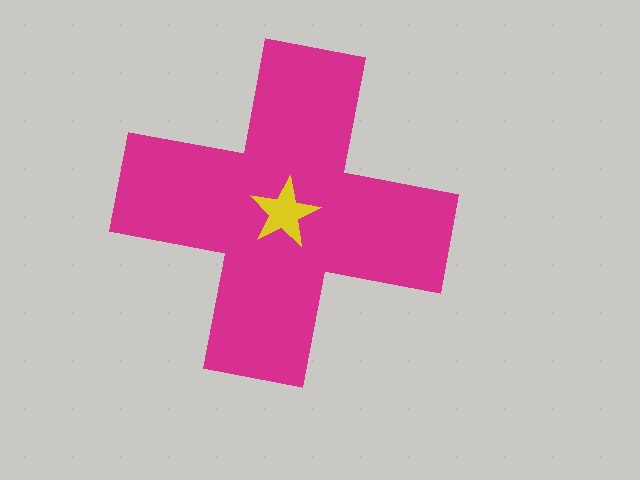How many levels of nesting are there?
2.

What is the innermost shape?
The yellow star.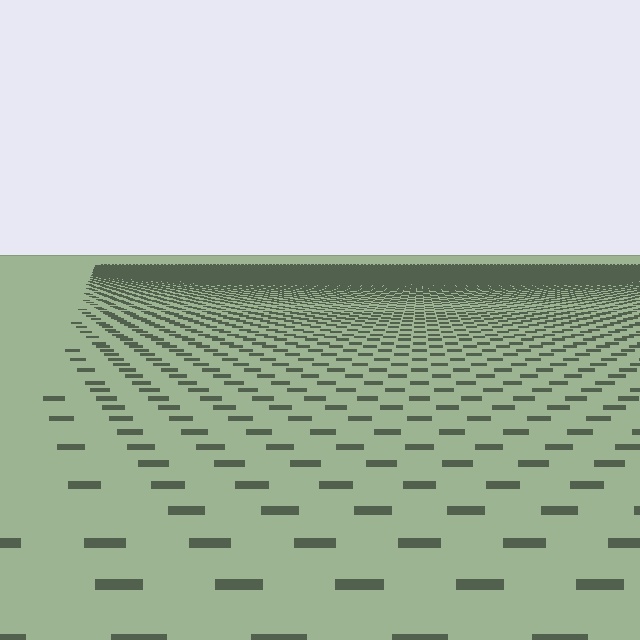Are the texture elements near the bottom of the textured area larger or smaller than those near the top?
Larger. Near the bottom, elements are closer to the viewer and appear at a bigger on-screen size.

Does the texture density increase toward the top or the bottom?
Density increases toward the top.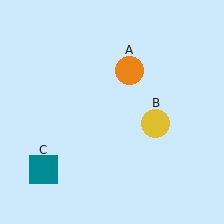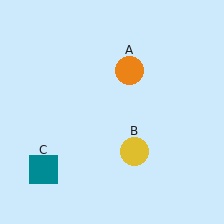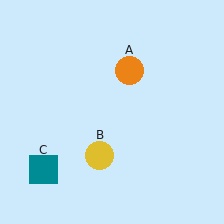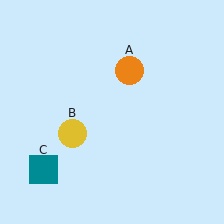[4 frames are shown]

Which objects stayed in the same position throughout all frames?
Orange circle (object A) and teal square (object C) remained stationary.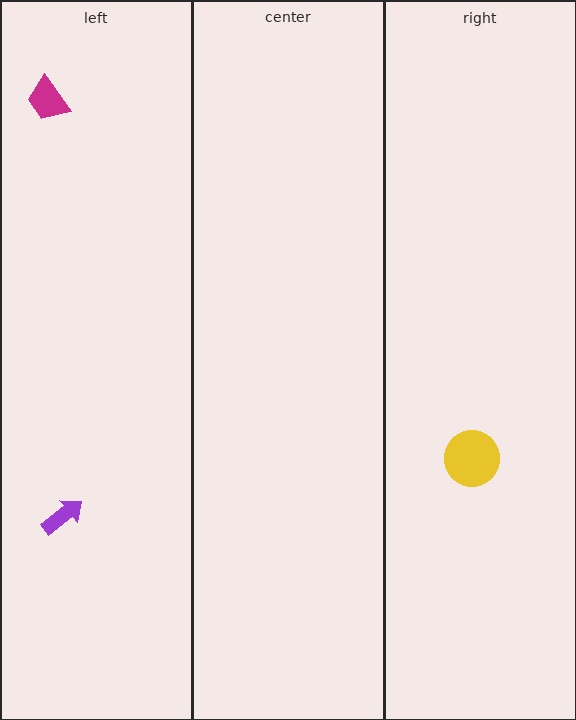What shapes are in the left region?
The magenta trapezoid, the purple arrow.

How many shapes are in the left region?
2.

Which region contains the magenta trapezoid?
The left region.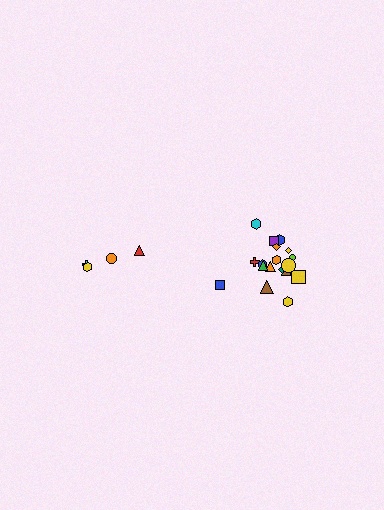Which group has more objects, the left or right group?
The right group.